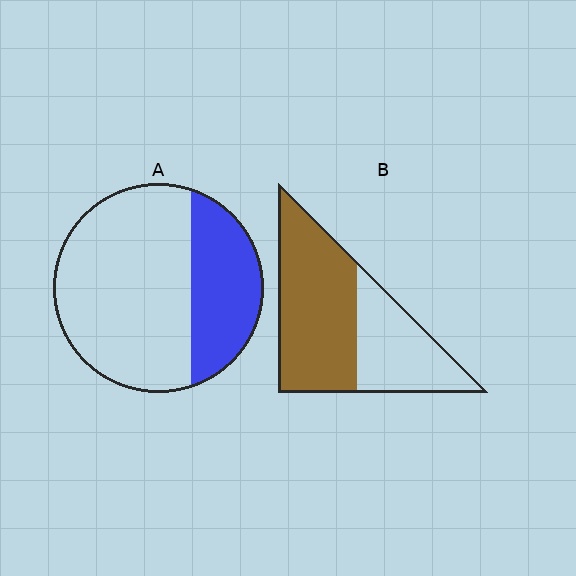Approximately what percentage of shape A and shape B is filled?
A is approximately 30% and B is approximately 60%.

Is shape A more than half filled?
No.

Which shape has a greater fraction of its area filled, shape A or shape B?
Shape B.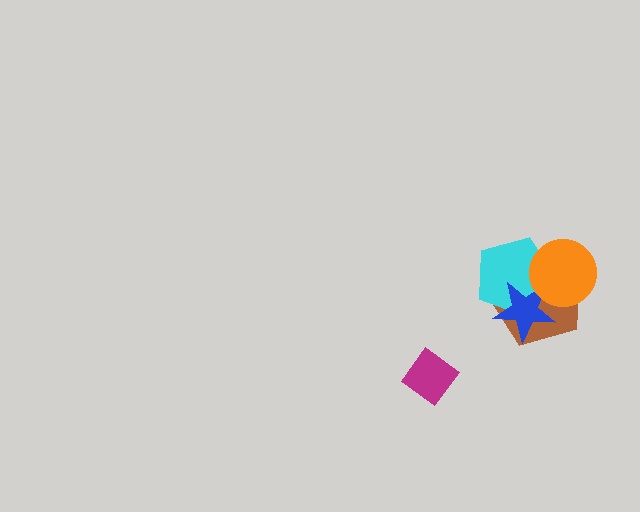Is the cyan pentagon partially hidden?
Yes, it is partially covered by another shape.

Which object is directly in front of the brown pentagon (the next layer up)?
The cyan pentagon is directly in front of the brown pentagon.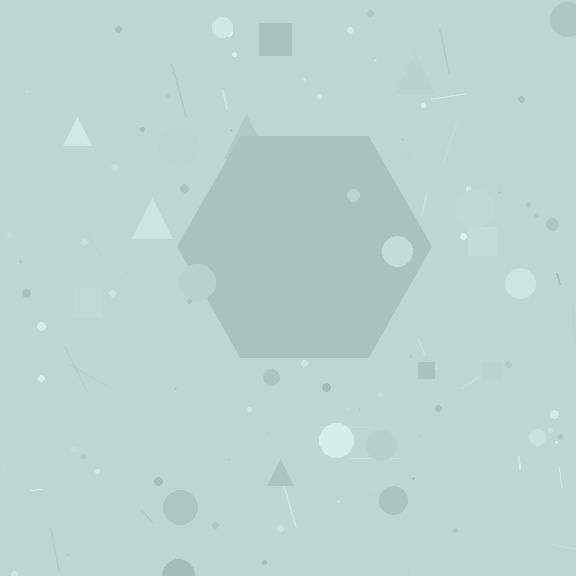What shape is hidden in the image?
A hexagon is hidden in the image.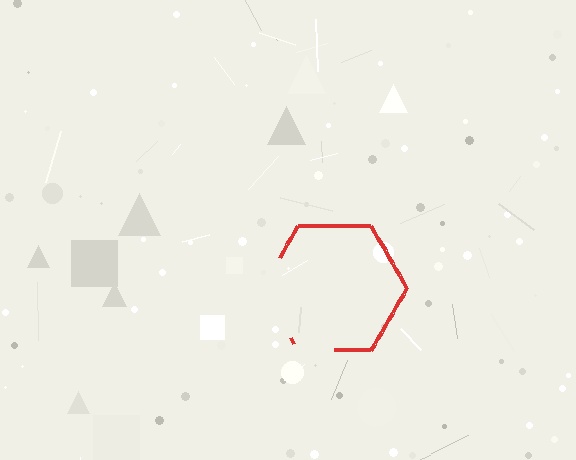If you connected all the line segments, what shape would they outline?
They would outline a hexagon.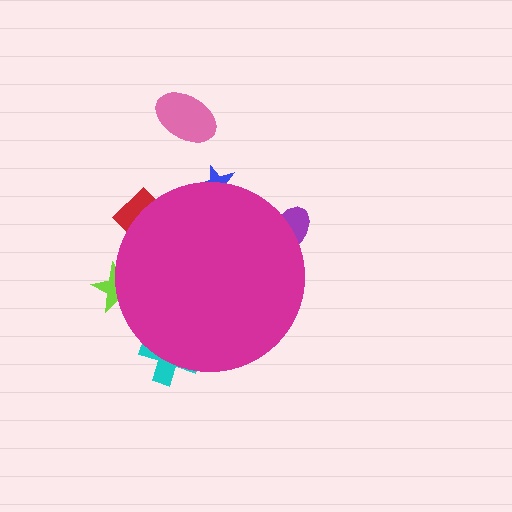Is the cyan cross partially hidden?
Yes, the cyan cross is partially hidden behind the magenta circle.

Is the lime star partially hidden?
Yes, the lime star is partially hidden behind the magenta circle.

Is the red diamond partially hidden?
Yes, the red diamond is partially hidden behind the magenta circle.